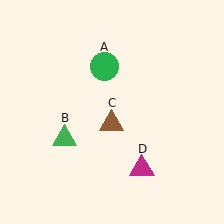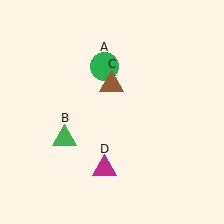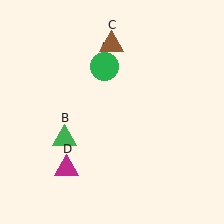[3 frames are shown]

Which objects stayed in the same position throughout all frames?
Green circle (object A) and green triangle (object B) remained stationary.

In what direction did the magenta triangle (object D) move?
The magenta triangle (object D) moved left.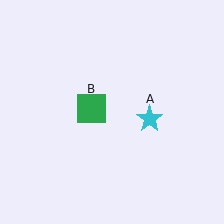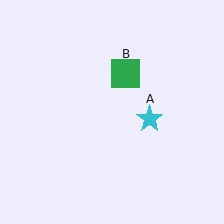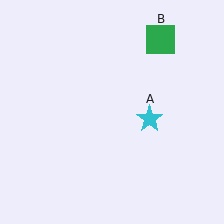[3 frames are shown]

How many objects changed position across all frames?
1 object changed position: green square (object B).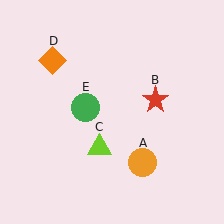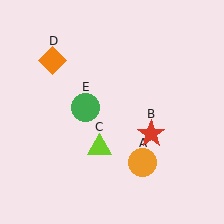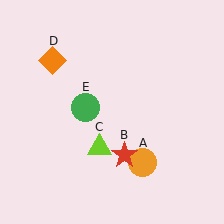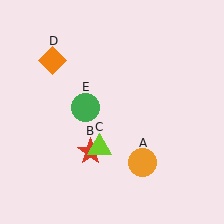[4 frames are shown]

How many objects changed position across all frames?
1 object changed position: red star (object B).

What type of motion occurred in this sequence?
The red star (object B) rotated clockwise around the center of the scene.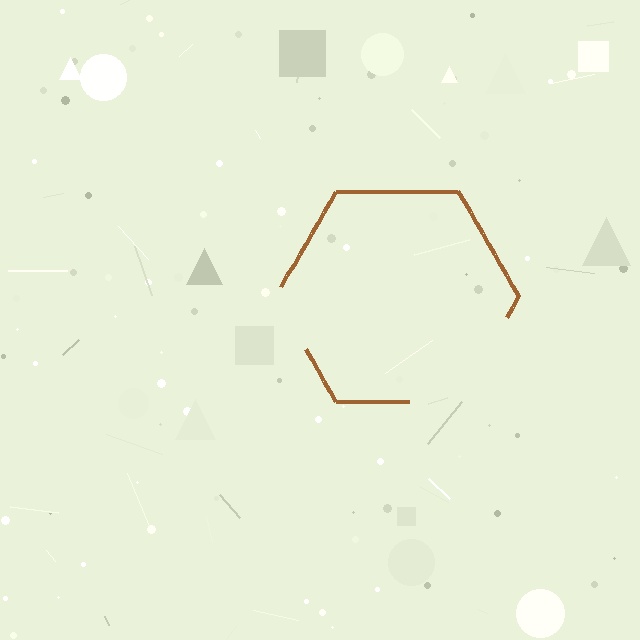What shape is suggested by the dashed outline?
The dashed outline suggests a hexagon.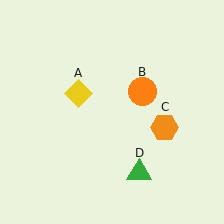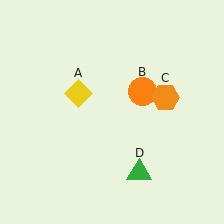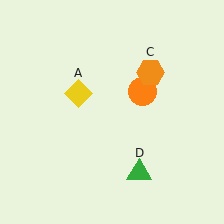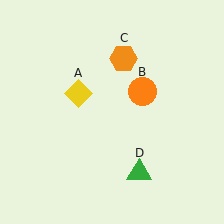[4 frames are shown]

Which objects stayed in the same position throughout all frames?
Yellow diamond (object A) and orange circle (object B) and green triangle (object D) remained stationary.